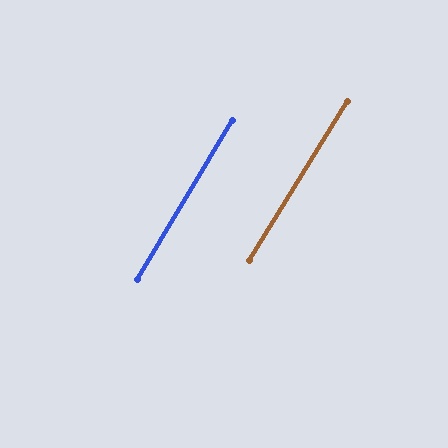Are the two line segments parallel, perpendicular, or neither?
Parallel — their directions differ by only 0.7°.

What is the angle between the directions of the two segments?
Approximately 1 degree.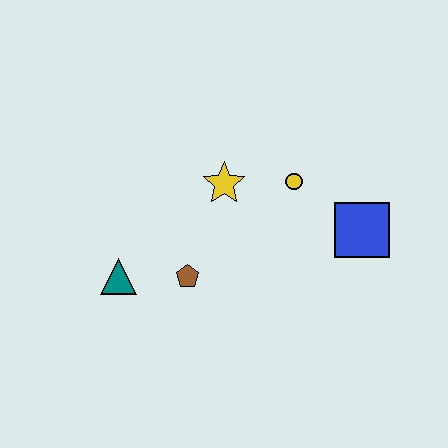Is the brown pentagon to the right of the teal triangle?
Yes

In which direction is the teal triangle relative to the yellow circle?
The teal triangle is to the left of the yellow circle.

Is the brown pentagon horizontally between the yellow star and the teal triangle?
Yes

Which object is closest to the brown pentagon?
The teal triangle is closest to the brown pentagon.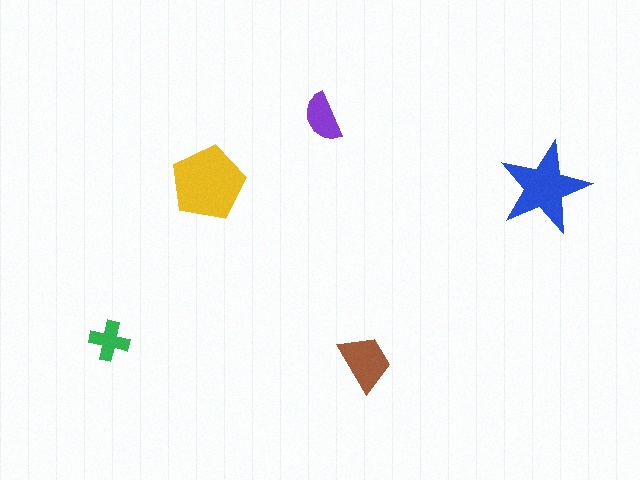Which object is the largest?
The yellow pentagon.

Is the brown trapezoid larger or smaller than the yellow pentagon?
Smaller.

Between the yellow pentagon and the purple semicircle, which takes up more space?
The yellow pentagon.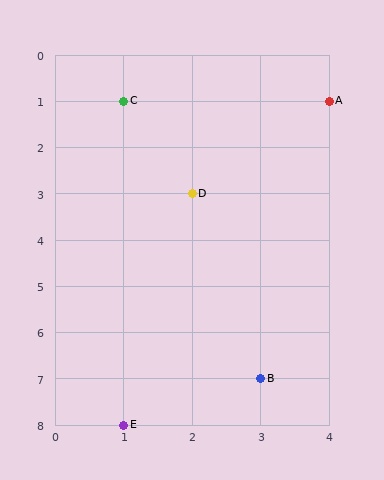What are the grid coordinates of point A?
Point A is at grid coordinates (4, 1).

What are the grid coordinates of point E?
Point E is at grid coordinates (1, 8).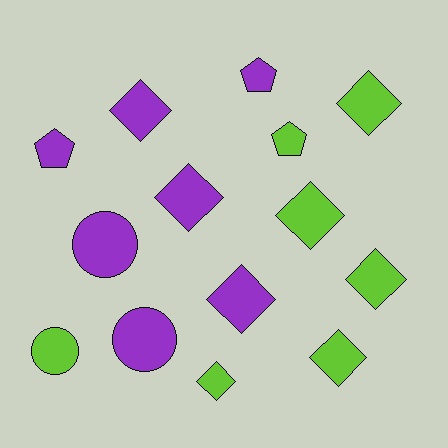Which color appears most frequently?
Purple, with 7 objects.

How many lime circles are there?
There is 1 lime circle.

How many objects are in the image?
There are 14 objects.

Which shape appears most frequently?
Diamond, with 8 objects.